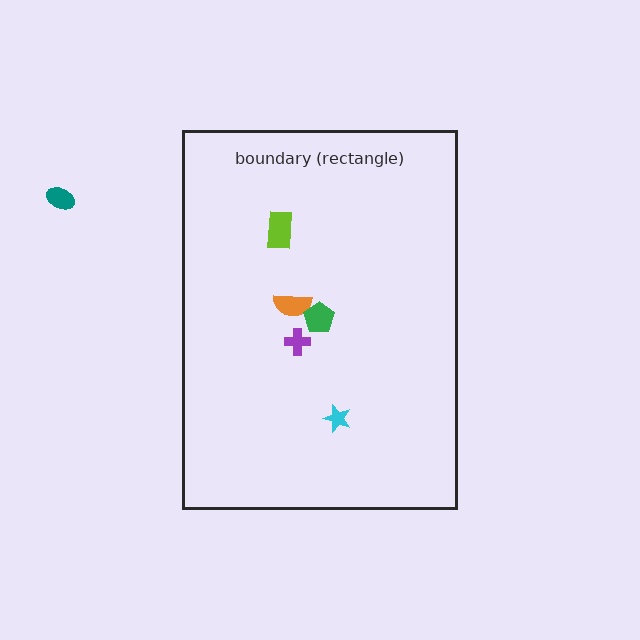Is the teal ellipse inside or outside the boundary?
Outside.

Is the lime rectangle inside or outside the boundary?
Inside.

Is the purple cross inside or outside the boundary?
Inside.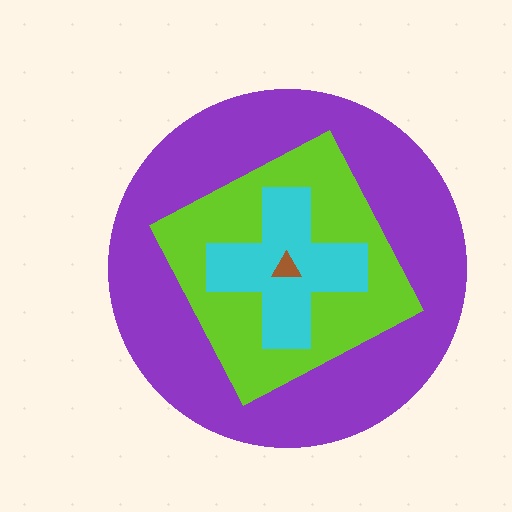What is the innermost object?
The brown triangle.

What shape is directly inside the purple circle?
The lime diamond.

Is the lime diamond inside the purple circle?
Yes.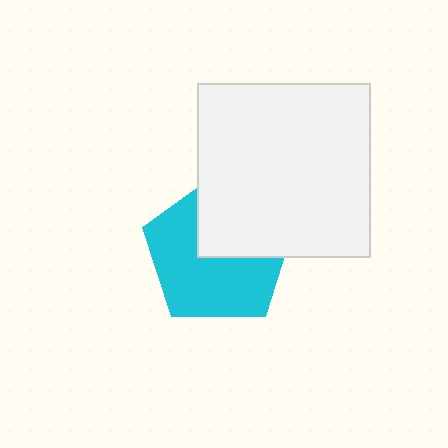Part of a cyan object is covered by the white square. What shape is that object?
It is a pentagon.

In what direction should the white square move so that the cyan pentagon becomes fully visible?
The white square should move toward the upper-right. That is the shortest direction to clear the overlap and leave the cyan pentagon fully visible.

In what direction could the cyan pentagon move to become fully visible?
The cyan pentagon could move toward the lower-left. That would shift it out from behind the white square entirely.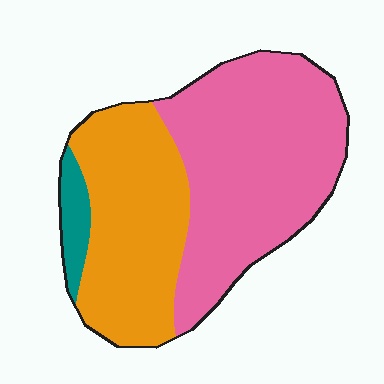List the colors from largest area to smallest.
From largest to smallest: pink, orange, teal.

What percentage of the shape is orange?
Orange covers roughly 40% of the shape.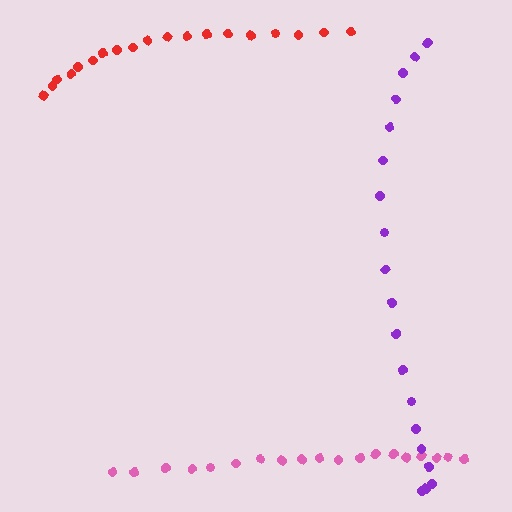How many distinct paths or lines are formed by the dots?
There are 3 distinct paths.